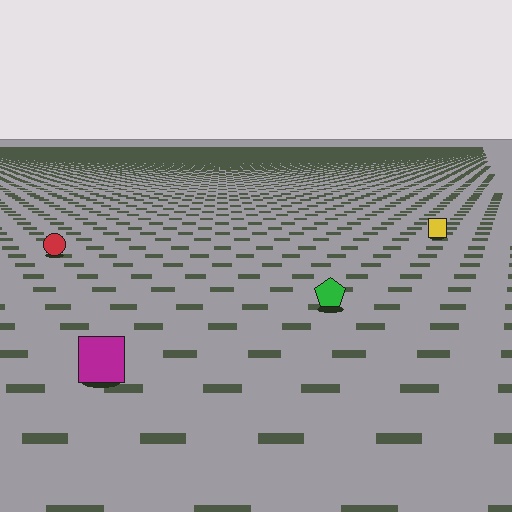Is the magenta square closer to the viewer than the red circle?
Yes. The magenta square is closer — you can tell from the texture gradient: the ground texture is coarser near it.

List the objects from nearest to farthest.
From nearest to farthest: the magenta square, the green pentagon, the red circle, the yellow square.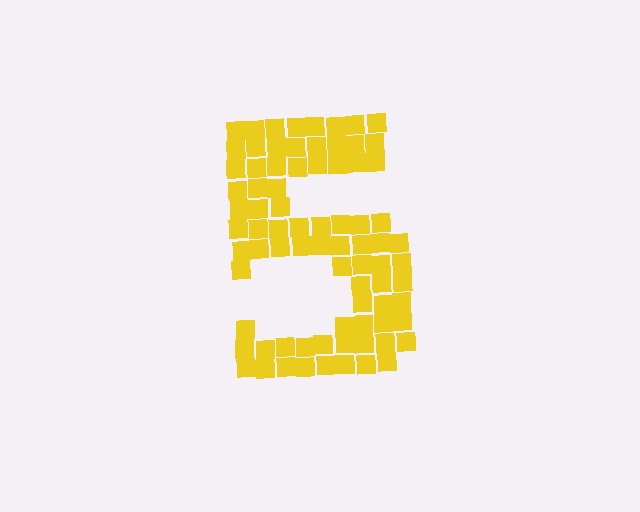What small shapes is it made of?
It is made of small squares.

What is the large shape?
The large shape is the digit 5.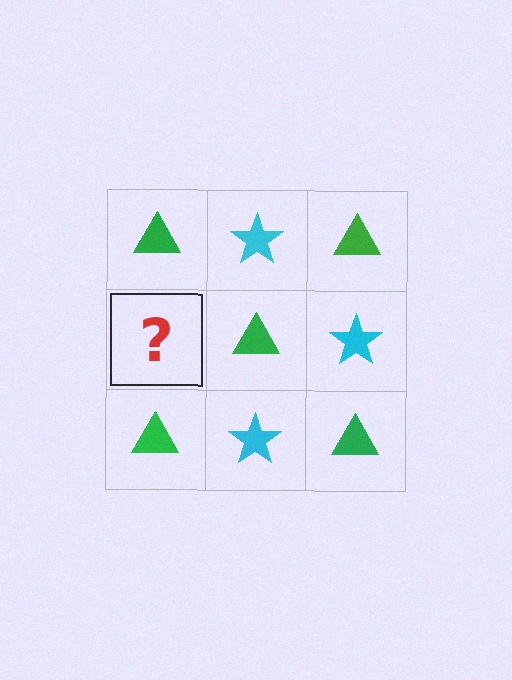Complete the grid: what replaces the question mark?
The question mark should be replaced with a cyan star.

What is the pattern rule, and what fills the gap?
The rule is that it alternates green triangle and cyan star in a checkerboard pattern. The gap should be filled with a cyan star.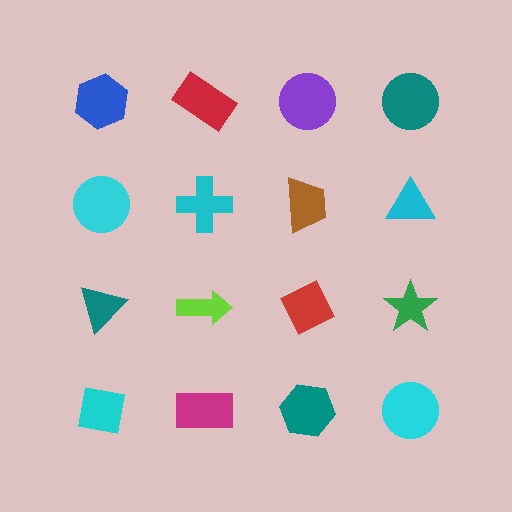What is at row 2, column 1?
A cyan circle.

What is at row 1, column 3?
A purple circle.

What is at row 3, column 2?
A lime arrow.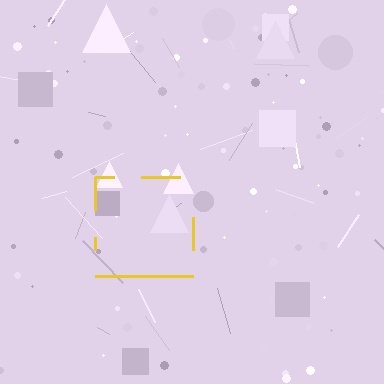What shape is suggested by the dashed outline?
The dashed outline suggests a square.